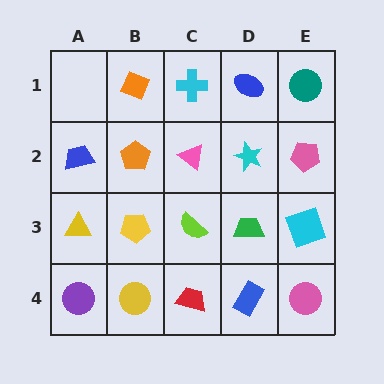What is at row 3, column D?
A green trapezoid.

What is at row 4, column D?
A blue rectangle.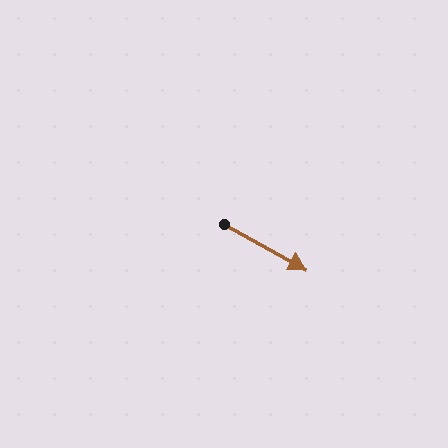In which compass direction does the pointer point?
Southeast.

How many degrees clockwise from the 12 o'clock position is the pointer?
Approximately 119 degrees.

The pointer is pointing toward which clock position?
Roughly 4 o'clock.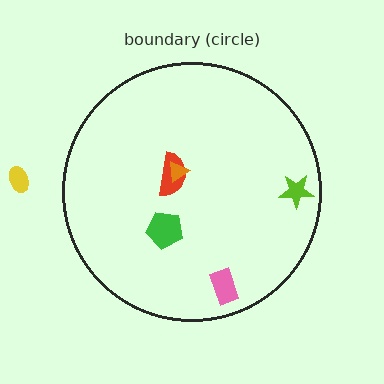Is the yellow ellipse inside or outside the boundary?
Outside.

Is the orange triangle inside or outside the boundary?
Inside.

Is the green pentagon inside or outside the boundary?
Inside.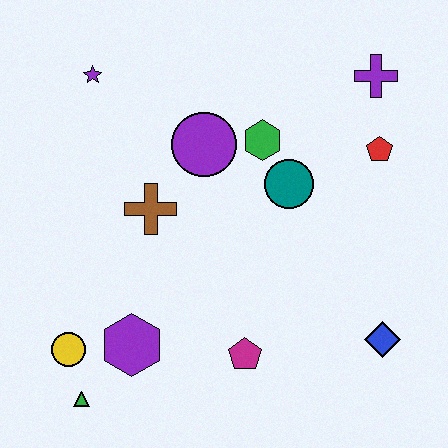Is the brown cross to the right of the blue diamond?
No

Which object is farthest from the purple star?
The blue diamond is farthest from the purple star.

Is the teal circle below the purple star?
Yes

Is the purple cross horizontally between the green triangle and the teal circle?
No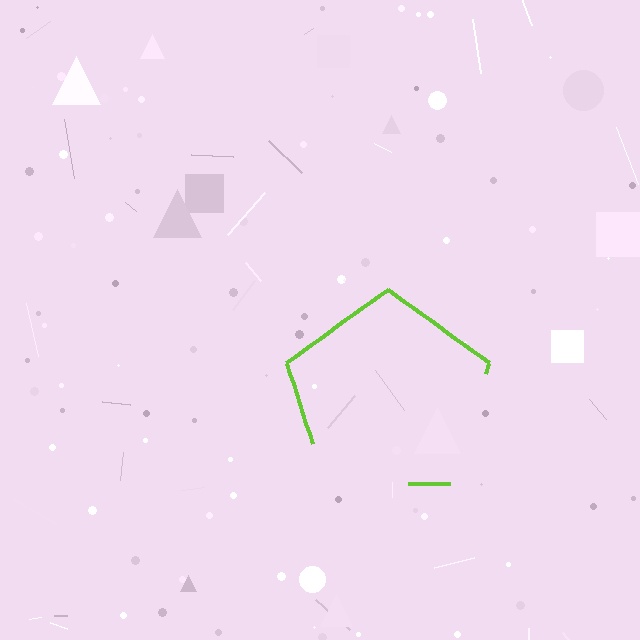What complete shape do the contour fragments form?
The contour fragments form a pentagon.